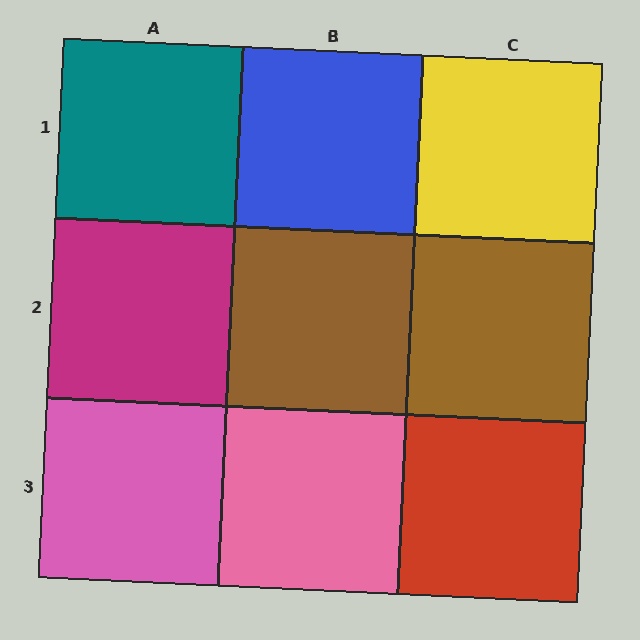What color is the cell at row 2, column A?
Magenta.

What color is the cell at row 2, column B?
Brown.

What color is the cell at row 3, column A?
Pink.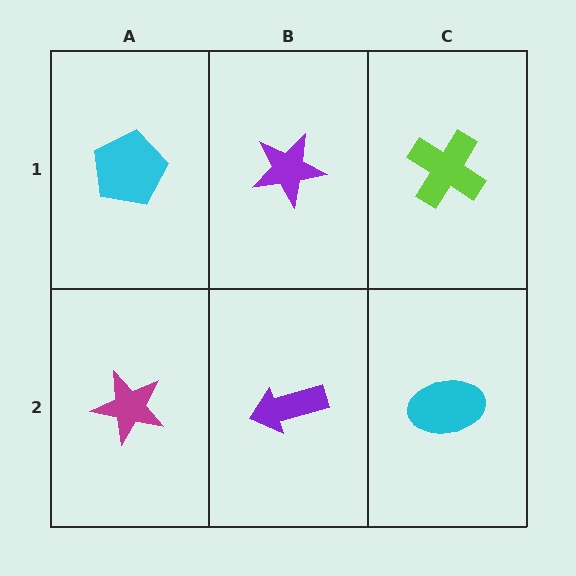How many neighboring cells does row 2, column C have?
2.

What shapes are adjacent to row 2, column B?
A purple star (row 1, column B), a magenta star (row 2, column A), a cyan ellipse (row 2, column C).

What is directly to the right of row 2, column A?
A purple arrow.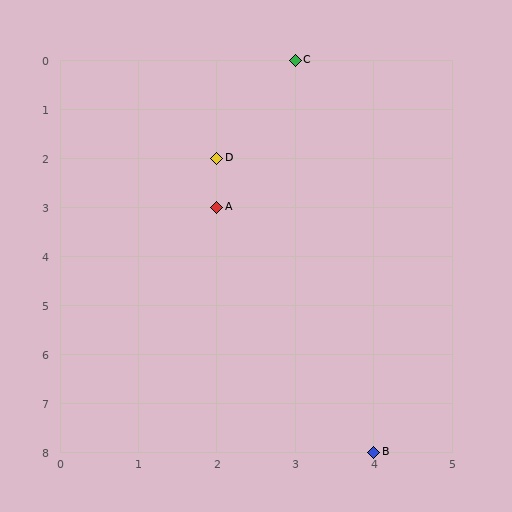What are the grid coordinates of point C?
Point C is at grid coordinates (3, 0).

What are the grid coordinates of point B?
Point B is at grid coordinates (4, 8).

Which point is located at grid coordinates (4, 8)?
Point B is at (4, 8).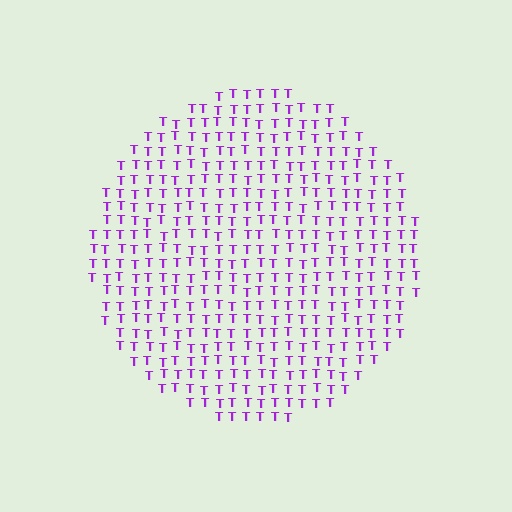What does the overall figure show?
The overall figure shows a circle.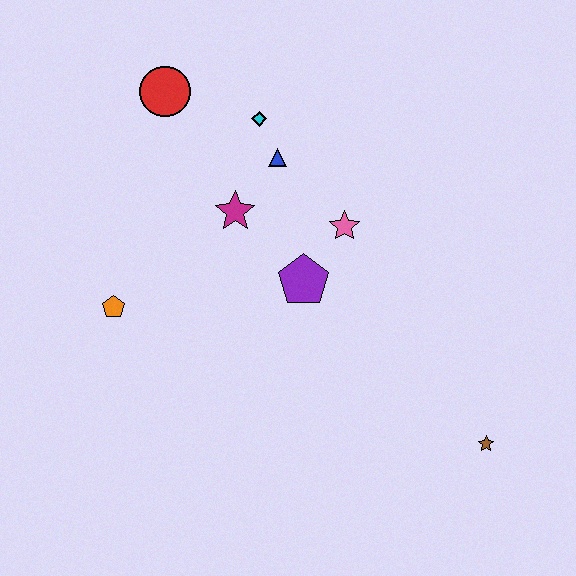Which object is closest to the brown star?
The purple pentagon is closest to the brown star.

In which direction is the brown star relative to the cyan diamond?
The brown star is below the cyan diamond.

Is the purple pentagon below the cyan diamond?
Yes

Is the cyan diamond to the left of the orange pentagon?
No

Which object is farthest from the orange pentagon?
The brown star is farthest from the orange pentagon.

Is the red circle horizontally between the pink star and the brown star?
No